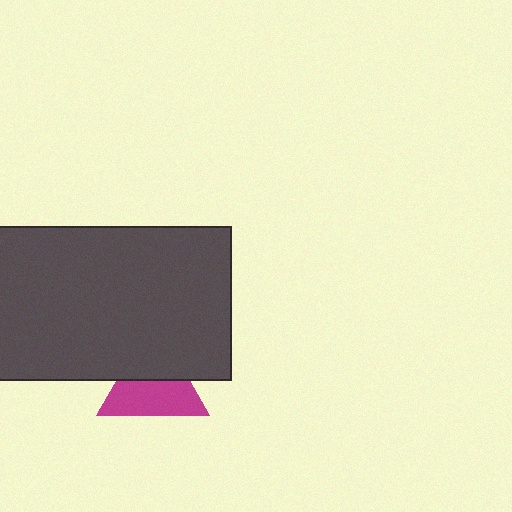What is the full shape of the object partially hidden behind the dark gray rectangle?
The partially hidden object is a magenta triangle.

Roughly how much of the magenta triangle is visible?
About half of it is visible (roughly 57%).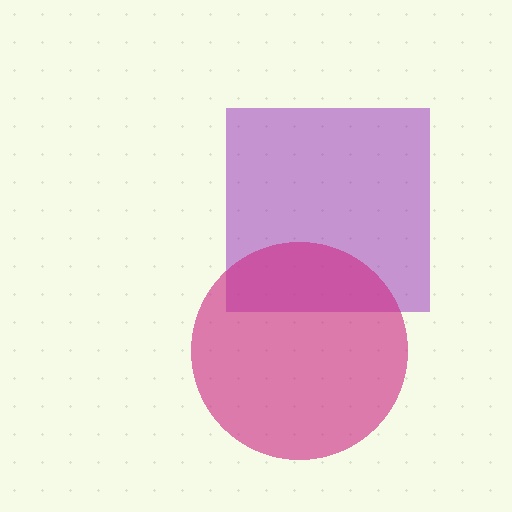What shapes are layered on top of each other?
The layered shapes are: a purple square, a magenta circle.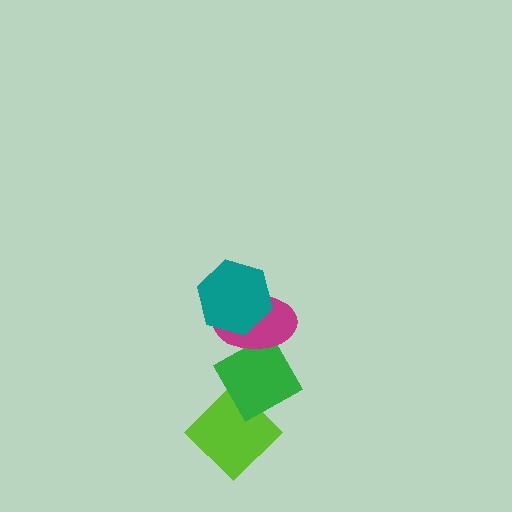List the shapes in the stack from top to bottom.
From top to bottom: the teal hexagon, the magenta ellipse, the green diamond, the lime diamond.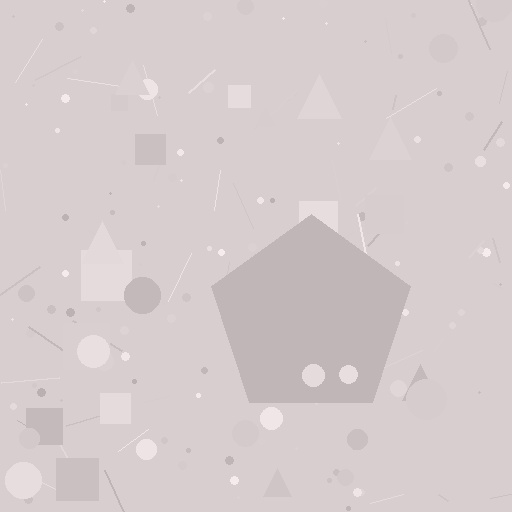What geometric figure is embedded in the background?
A pentagon is embedded in the background.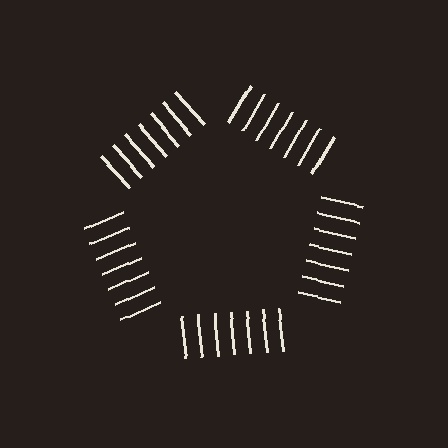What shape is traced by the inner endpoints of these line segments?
An illusory pentagon — the line segments terminate on its edges but no continuous stroke is drawn.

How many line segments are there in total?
35 — 7 along each of the 5 edges.